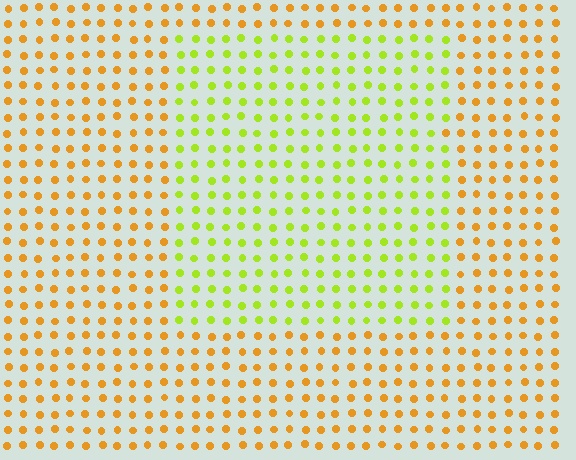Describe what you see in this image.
The image is filled with small orange elements in a uniform arrangement. A rectangle-shaped region is visible where the elements are tinted to a slightly different hue, forming a subtle color boundary.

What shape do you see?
I see a rectangle.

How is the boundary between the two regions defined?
The boundary is defined purely by a slight shift in hue (about 45 degrees). Spacing, size, and orientation are identical on both sides.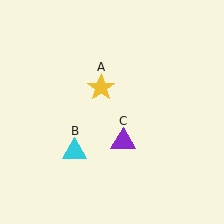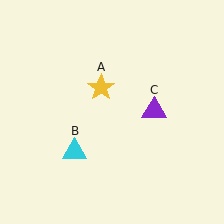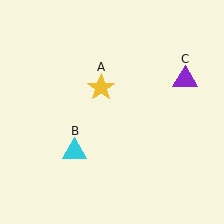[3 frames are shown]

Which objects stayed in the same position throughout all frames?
Yellow star (object A) and cyan triangle (object B) remained stationary.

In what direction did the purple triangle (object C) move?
The purple triangle (object C) moved up and to the right.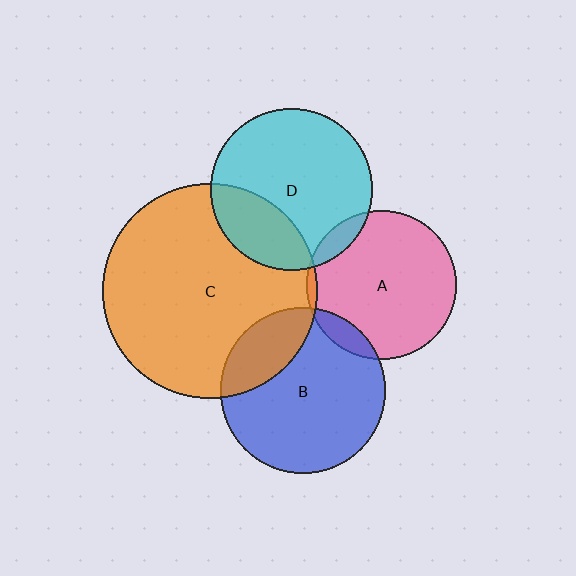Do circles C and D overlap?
Yes.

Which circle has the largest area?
Circle C (orange).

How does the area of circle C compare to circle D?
Approximately 1.8 times.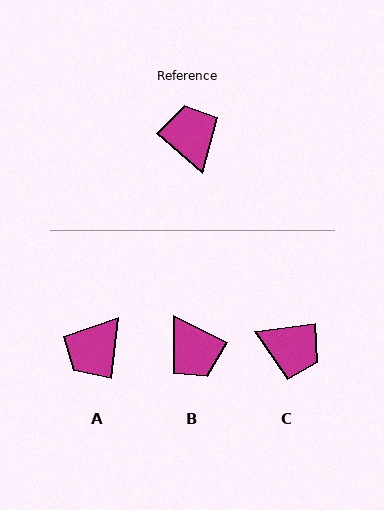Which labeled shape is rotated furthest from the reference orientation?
B, about 165 degrees away.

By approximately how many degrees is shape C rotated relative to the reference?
Approximately 131 degrees clockwise.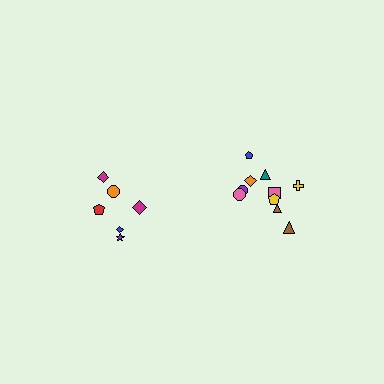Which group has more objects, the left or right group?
The right group.